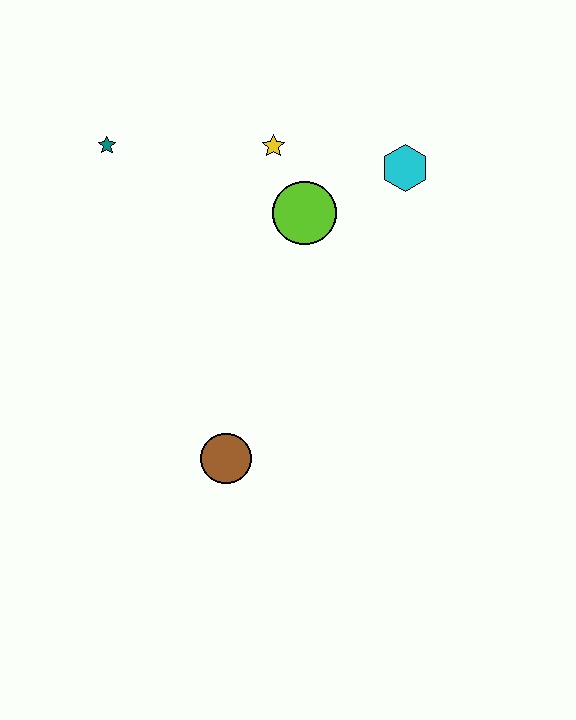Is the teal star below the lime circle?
No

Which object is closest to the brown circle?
The lime circle is closest to the brown circle.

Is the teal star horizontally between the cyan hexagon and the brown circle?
No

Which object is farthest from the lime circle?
The brown circle is farthest from the lime circle.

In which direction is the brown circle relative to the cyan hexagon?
The brown circle is below the cyan hexagon.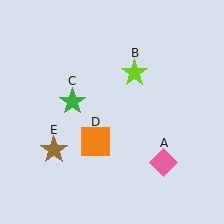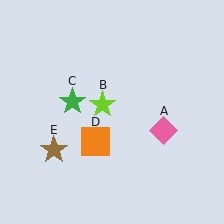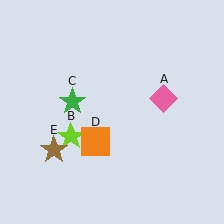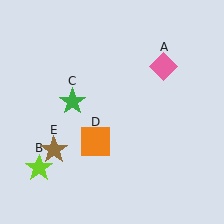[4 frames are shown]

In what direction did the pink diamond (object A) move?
The pink diamond (object A) moved up.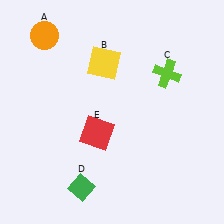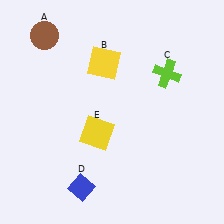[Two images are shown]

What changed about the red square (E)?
In Image 1, E is red. In Image 2, it changed to yellow.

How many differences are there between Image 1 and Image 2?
There are 3 differences between the two images.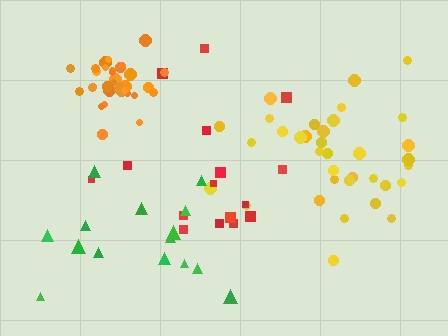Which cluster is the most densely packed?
Orange.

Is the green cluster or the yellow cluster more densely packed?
Yellow.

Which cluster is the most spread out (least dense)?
Green.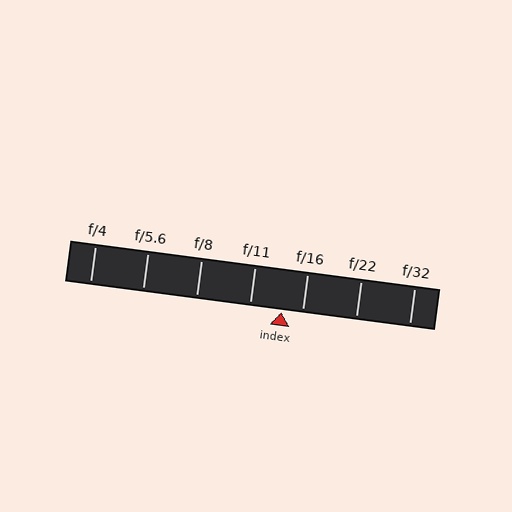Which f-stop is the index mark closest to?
The index mark is closest to f/16.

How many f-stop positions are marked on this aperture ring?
There are 7 f-stop positions marked.